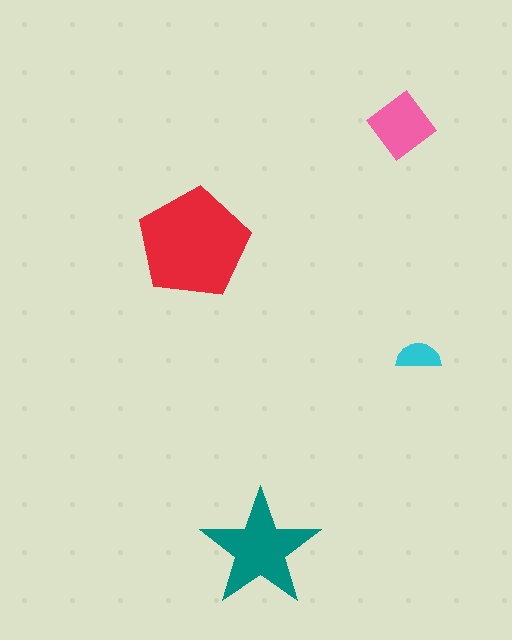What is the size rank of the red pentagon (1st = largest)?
1st.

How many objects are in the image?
There are 4 objects in the image.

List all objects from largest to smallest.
The red pentagon, the teal star, the pink diamond, the cyan semicircle.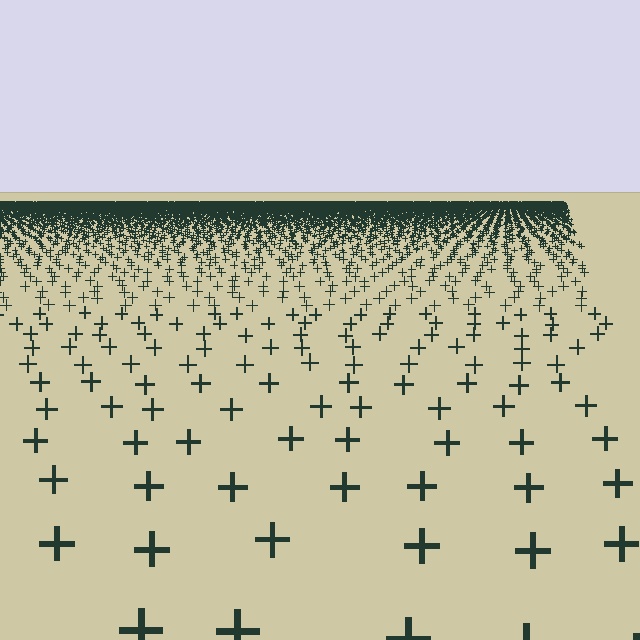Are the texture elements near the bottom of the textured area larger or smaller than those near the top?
Larger. Near the bottom, elements are closer to the viewer and appear at a bigger on-screen size.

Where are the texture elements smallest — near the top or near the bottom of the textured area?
Near the top.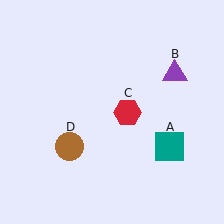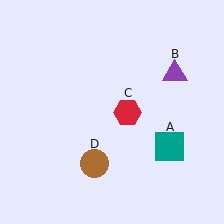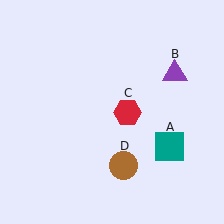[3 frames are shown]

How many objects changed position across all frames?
1 object changed position: brown circle (object D).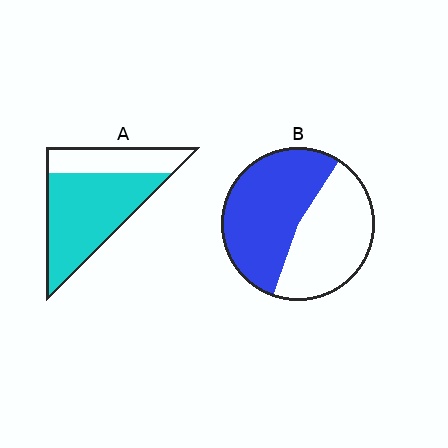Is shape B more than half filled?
Roughly half.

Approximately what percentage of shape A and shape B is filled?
A is approximately 70% and B is approximately 55%.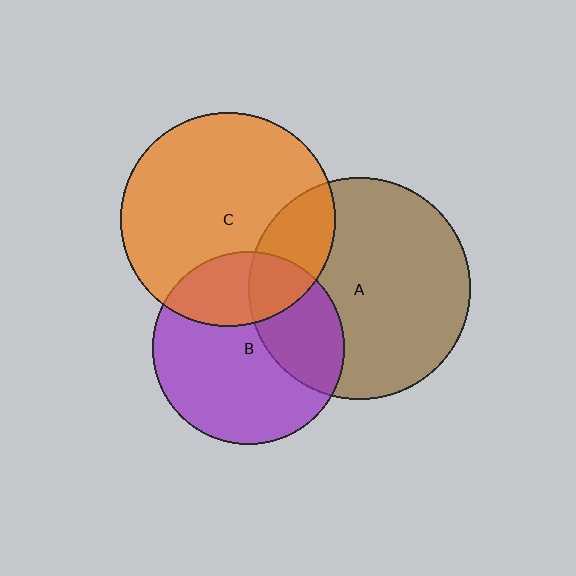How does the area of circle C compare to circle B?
Approximately 1.2 times.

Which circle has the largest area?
Circle A (brown).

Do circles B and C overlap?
Yes.